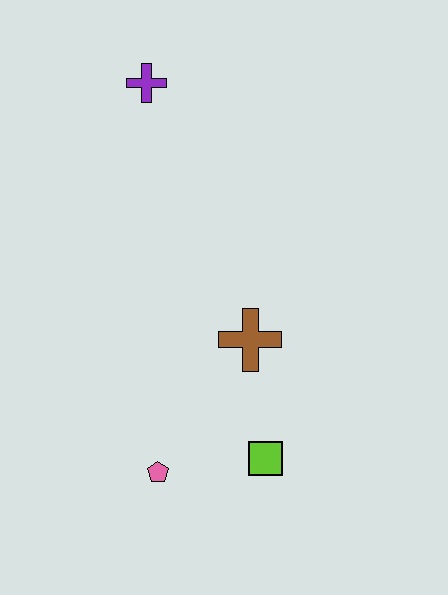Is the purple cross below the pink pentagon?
No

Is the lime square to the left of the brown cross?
No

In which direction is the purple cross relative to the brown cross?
The purple cross is above the brown cross.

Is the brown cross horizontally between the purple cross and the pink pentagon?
No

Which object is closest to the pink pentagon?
The lime square is closest to the pink pentagon.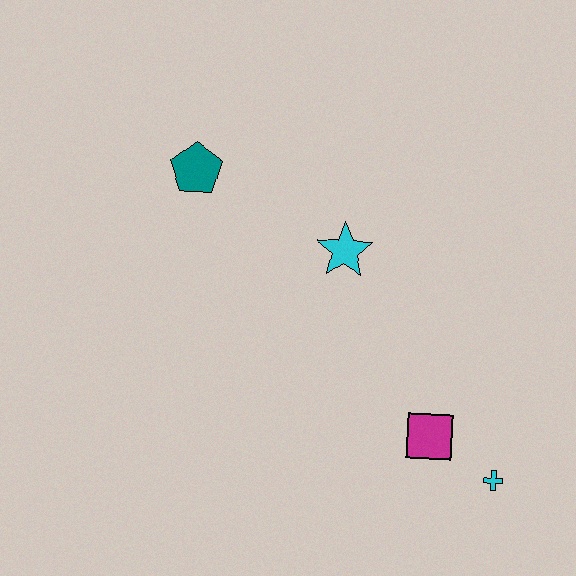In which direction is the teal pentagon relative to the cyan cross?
The teal pentagon is to the left of the cyan cross.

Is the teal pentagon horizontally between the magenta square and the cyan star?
No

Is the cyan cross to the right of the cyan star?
Yes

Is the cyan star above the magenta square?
Yes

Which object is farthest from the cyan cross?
The teal pentagon is farthest from the cyan cross.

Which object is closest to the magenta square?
The cyan cross is closest to the magenta square.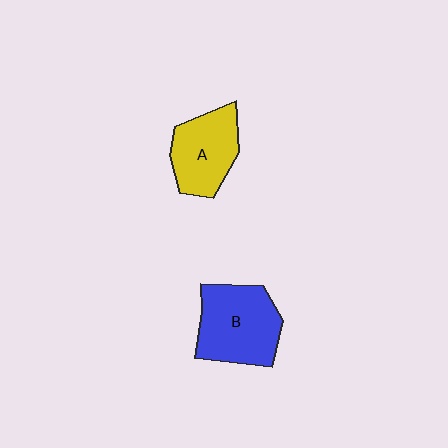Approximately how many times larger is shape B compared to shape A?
Approximately 1.3 times.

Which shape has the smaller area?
Shape A (yellow).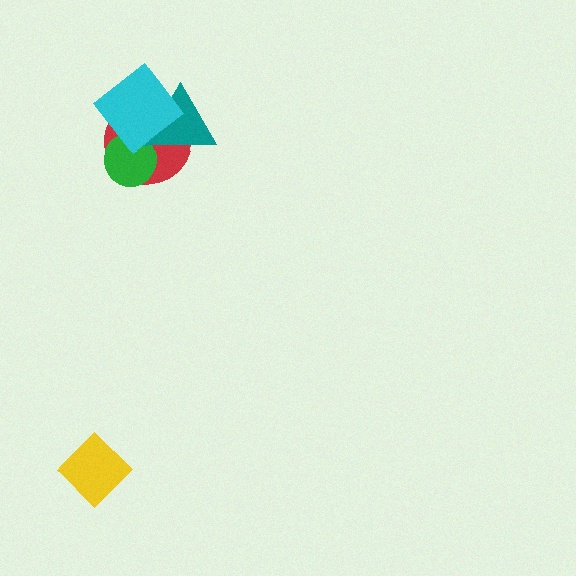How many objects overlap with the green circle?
2 objects overlap with the green circle.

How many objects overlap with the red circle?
3 objects overlap with the red circle.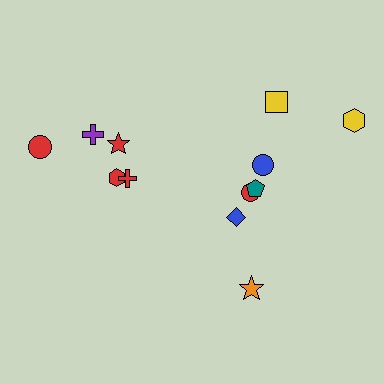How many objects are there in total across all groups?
There are 12 objects.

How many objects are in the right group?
There are 7 objects.